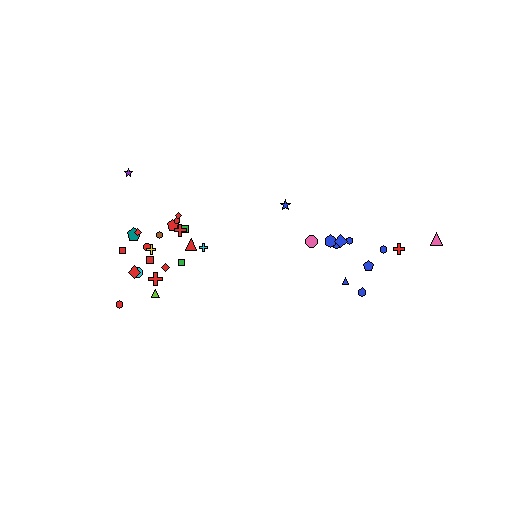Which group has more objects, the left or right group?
The left group.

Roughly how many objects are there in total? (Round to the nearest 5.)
Roughly 35 objects in total.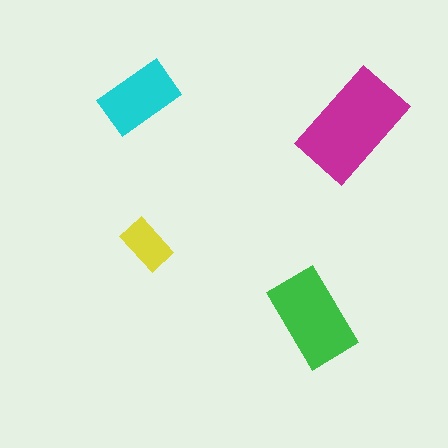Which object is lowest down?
The green rectangle is bottommost.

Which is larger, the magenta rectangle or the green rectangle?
The magenta one.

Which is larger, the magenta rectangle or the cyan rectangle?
The magenta one.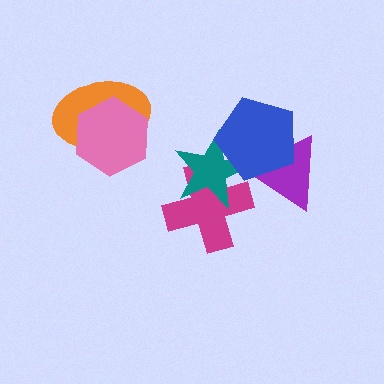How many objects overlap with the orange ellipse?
1 object overlaps with the orange ellipse.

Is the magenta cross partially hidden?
Yes, it is partially covered by another shape.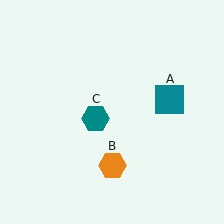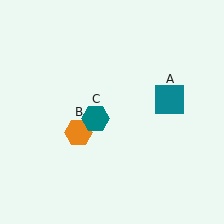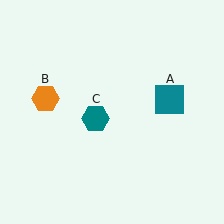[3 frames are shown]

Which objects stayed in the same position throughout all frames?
Teal square (object A) and teal hexagon (object C) remained stationary.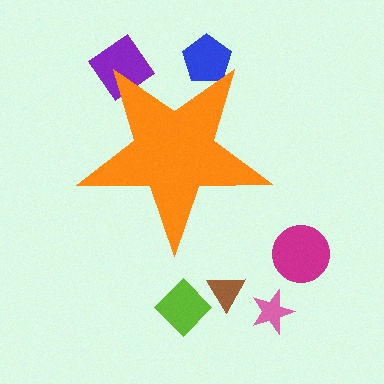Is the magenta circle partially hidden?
No, the magenta circle is fully visible.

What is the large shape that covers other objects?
An orange star.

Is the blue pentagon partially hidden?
Yes, the blue pentagon is partially hidden behind the orange star.